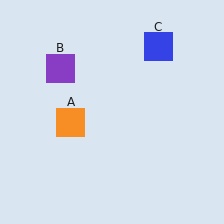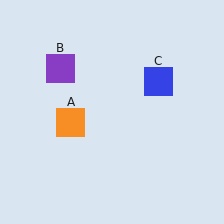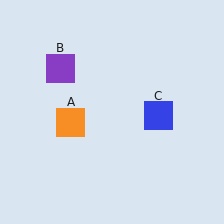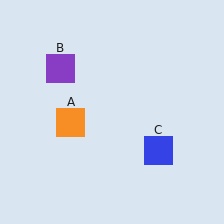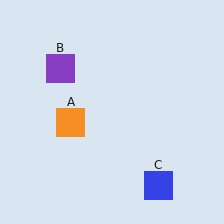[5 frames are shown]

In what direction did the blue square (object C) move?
The blue square (object C) moved down.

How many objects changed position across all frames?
1 object changed position: blue square (object C).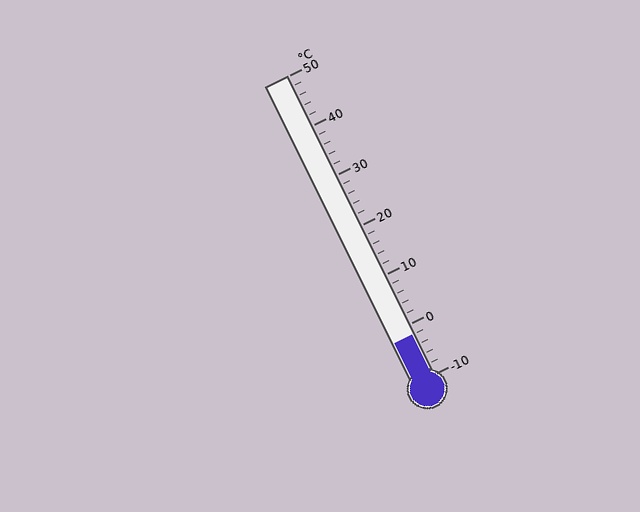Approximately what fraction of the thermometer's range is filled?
The thermometer is filled to approximately 15% of its range.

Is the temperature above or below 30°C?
The temperature is below 30°C.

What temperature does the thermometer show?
The thermometer shows approximately -2°C.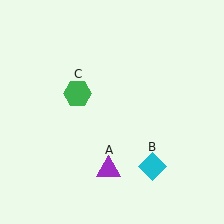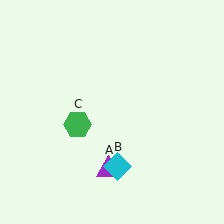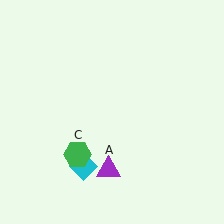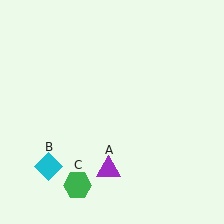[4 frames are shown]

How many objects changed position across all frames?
2 objects changed position: cyan diamond (object B), green hexagon (object C).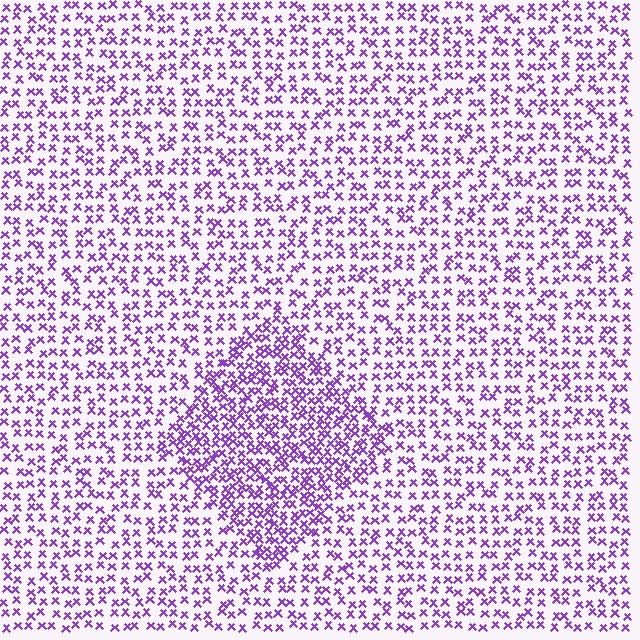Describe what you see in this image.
The image contains small purple elements arranged at two different densities. A diamond-shaped region is visible where the elements are more densely packed than the surrounding area.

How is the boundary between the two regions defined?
The boundary is defined by a change in element density (approximately 1.8x ratio). All elements are the same color, size, and shape.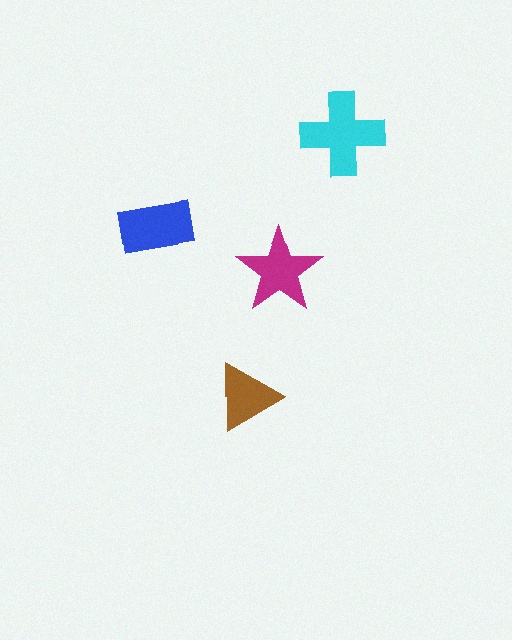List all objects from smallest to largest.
The brown triangle, the magenta star, the blue rectangle, the cyan cross.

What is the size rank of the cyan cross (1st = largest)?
1st.